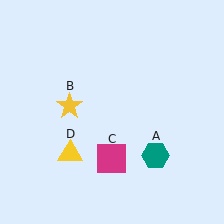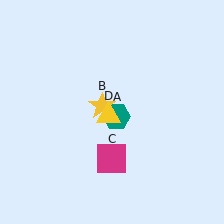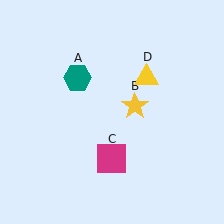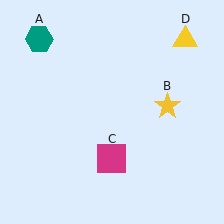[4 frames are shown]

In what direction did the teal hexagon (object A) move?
The teal hexagon (object A) moved up and to the left.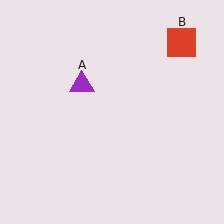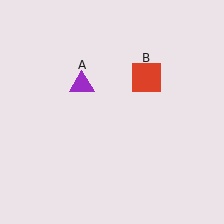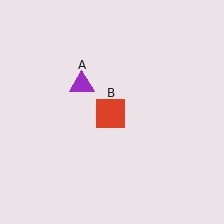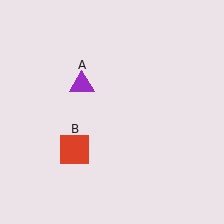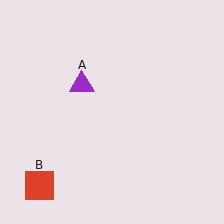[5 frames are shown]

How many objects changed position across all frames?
1 object changed position: red square (object B).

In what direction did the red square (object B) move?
The red square (object B) moved down and to the left.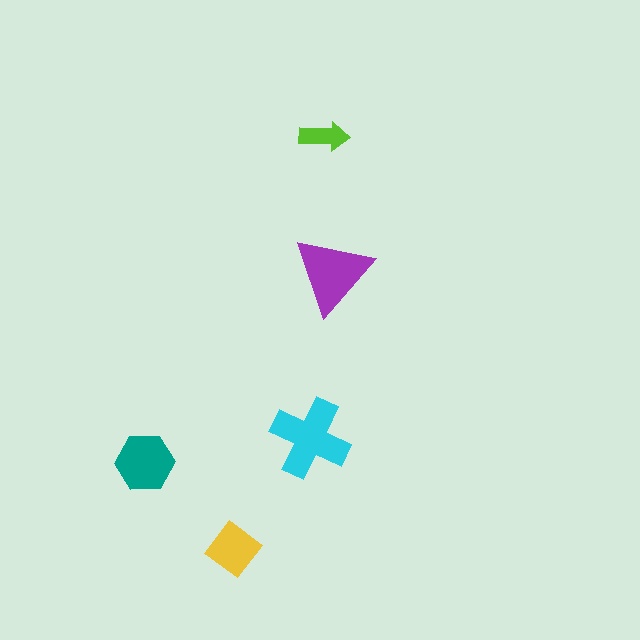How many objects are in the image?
There are 5 objects in the image.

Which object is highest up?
The lime arrow is topmost.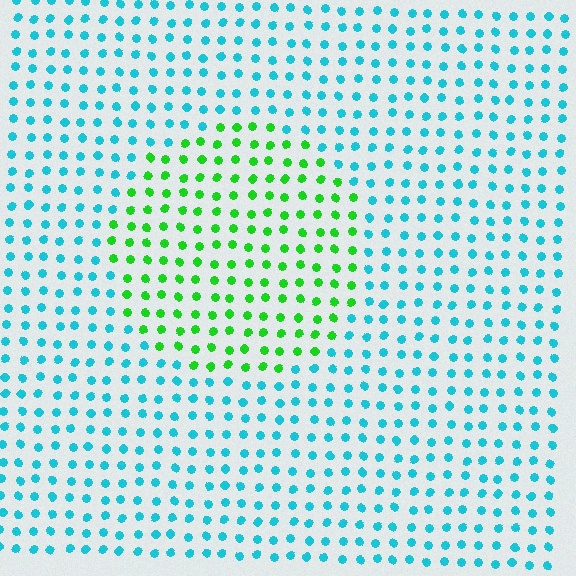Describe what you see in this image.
The image is filled with small cyan elements in a uniform arrangement. A circle-shaped region is visible where the elements are tinted to a slightly different hue, forming a subtle color boundary.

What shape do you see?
I see a circle.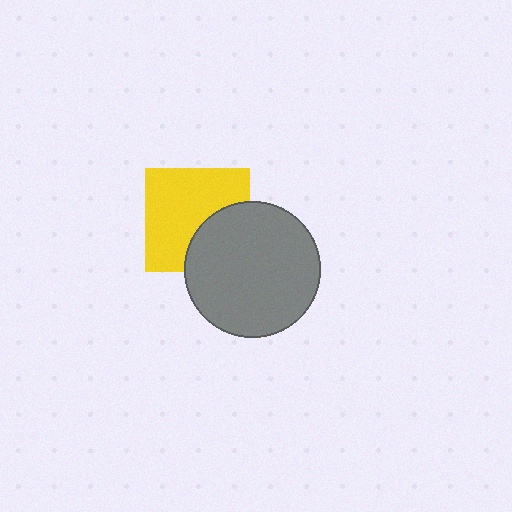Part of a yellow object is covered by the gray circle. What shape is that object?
It is a square.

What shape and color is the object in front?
The object in front is a gray circle.